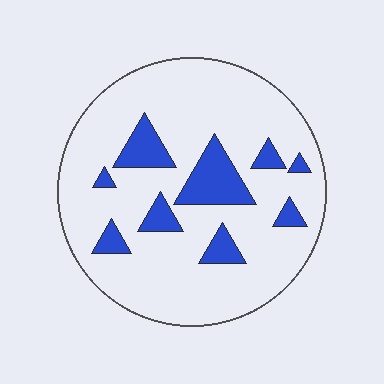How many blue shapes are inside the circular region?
9.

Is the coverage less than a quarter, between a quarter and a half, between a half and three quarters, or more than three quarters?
Less than a quarter.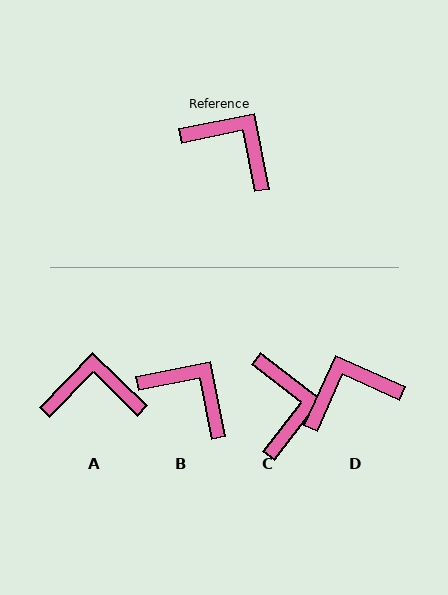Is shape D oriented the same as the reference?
No, it is off by about 55 degrees.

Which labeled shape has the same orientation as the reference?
B.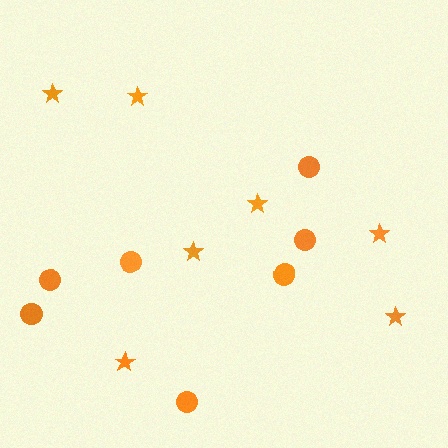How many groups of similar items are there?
There are 2 groups: one group of circles (7) and one group of stars (7).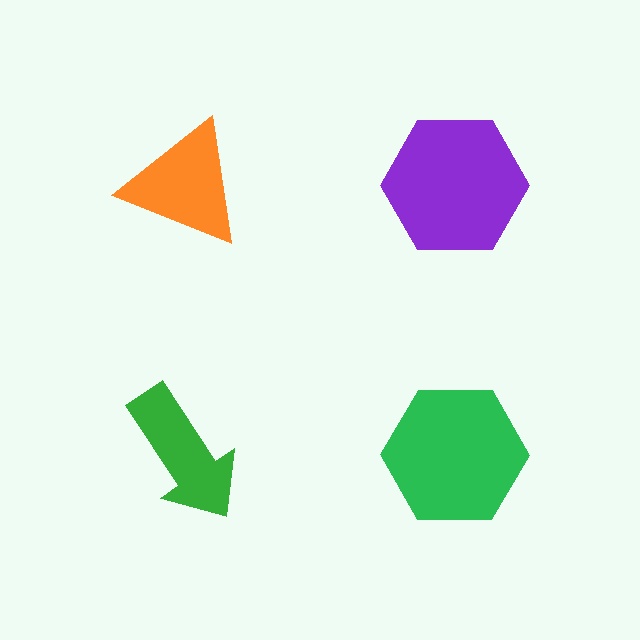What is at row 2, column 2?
A green hexagon.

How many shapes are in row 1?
2 shapes.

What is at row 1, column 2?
A purple hexagon.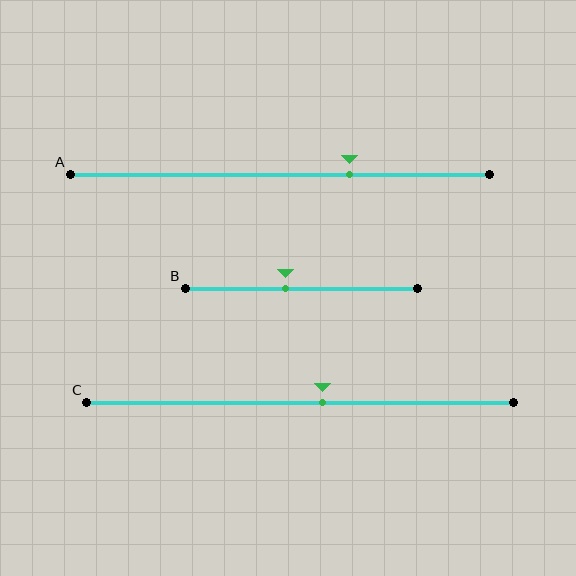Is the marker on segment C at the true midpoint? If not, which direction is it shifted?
No, the marker on segment C is shifted to the right by about 5% of the segment length.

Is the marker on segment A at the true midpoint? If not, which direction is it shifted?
No, the marker on segment A is shifted to the right by about 17% of the segment length.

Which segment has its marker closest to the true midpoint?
Segment C has its marker closest to the true midpoint.